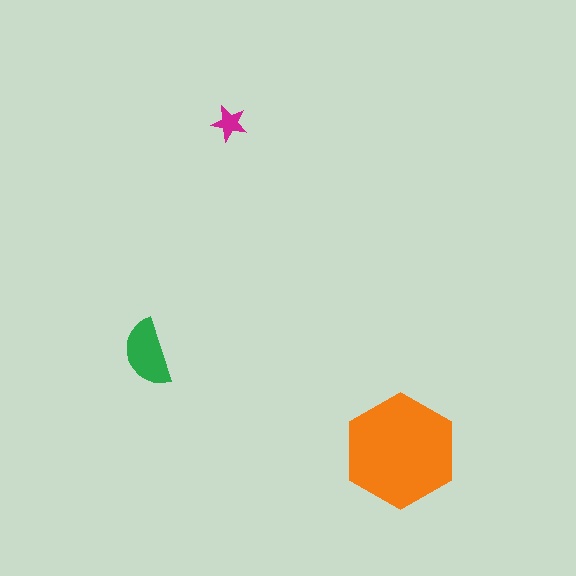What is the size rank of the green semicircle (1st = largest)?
2nd.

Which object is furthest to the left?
The green semicircle is leftmost.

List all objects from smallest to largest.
The magenta star, the green semicircle, the orange hexagon.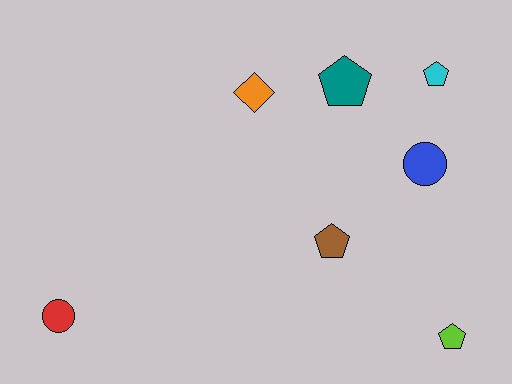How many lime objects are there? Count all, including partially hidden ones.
There is 1 lime object.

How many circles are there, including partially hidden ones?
There are 2 circles.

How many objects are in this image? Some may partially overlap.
There are 7 objects.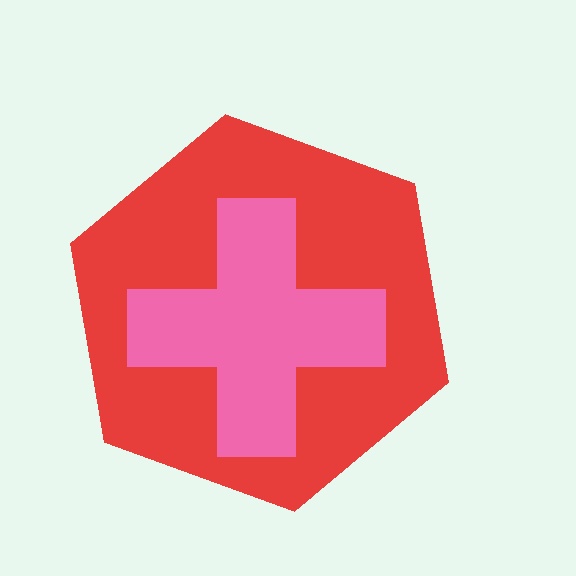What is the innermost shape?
The pink cross.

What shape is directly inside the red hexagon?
The pink cross.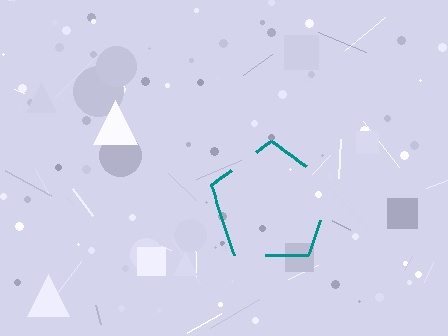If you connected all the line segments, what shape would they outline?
They would outline a pentagon.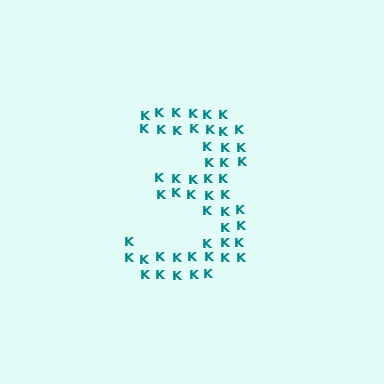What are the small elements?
The small elements are letter K's.